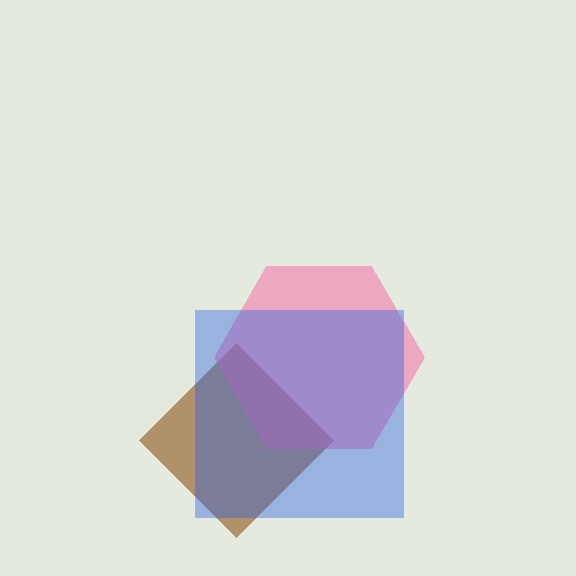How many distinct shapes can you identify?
There are 3 distinct shapes: a brown diamond, a pink hexagon, a blue square.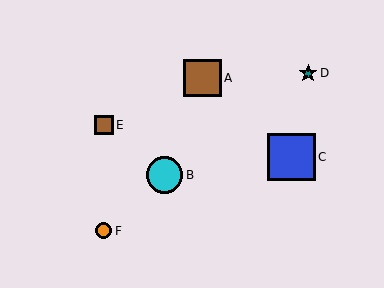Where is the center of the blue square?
The center of the blue square is at (292, 157).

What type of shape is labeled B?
Shape B is a cyan circle.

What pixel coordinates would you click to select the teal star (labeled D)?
Click at (308, 73) to select the teal star D.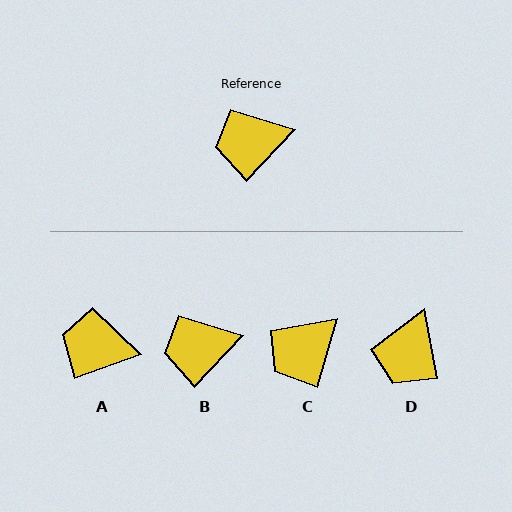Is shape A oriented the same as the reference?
No, it is off by about 27 degrees.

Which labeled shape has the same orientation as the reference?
B.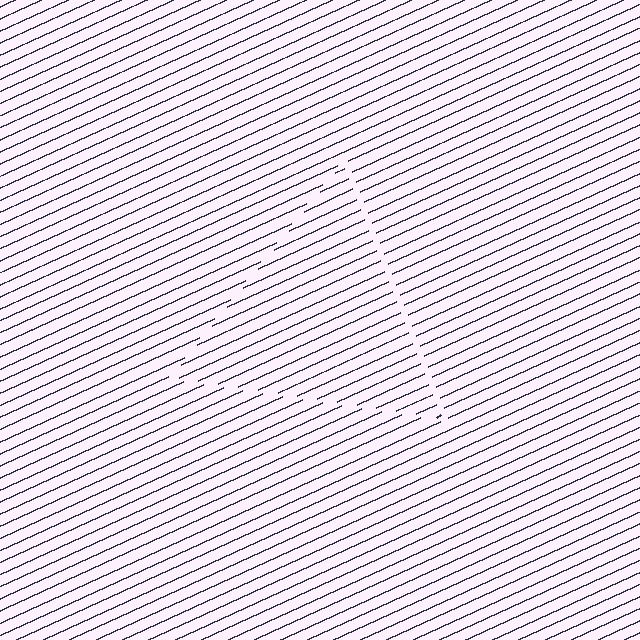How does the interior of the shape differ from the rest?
The interior of the shape contains the same grating, shifted by half a period — the contour is defined by the phase discontinuity where line-ends from the inner and outer gratings abut.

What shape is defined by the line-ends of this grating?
An illusory triangle. The interior of the shape contains the same grating, shifted by half a period — the contour is defined by the phase discontinuity where line-ends from the inner and outer gratings abut.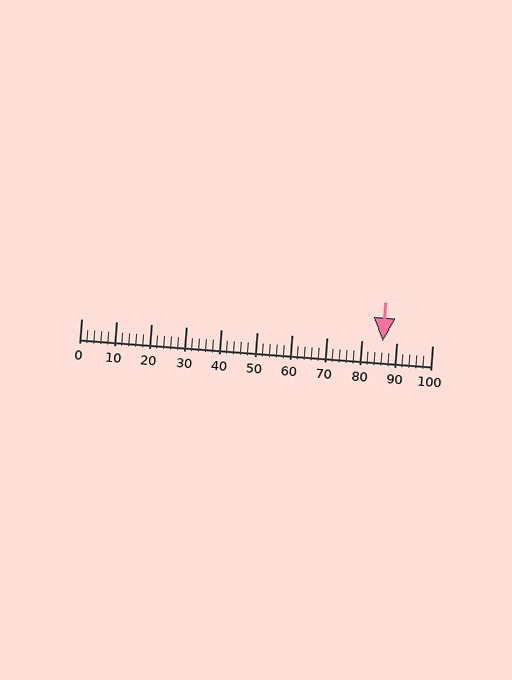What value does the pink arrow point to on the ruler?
The pink arrow points to approximately 86.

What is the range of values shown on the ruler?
The ruler shows values from 0 to 100.